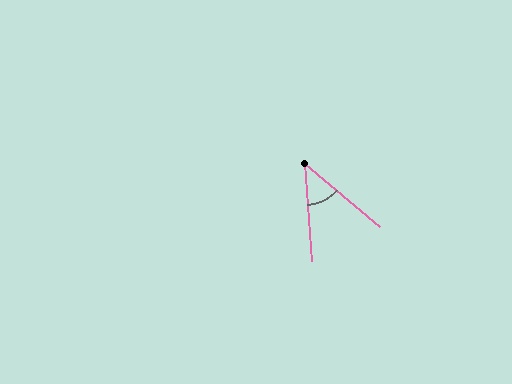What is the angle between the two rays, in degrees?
Approximately 46 degrees.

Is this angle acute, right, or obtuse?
It is acute.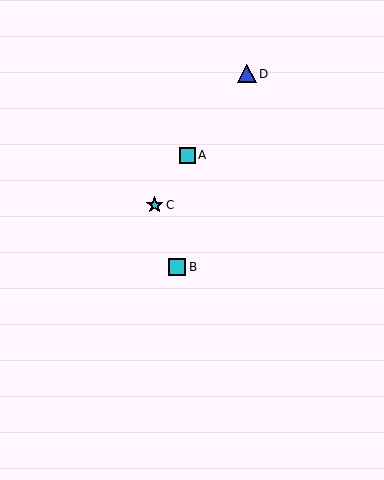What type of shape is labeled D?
Shape D is a blue triangle.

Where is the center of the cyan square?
The center of the cyan square is at (187, 155).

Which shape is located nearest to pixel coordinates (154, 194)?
The cyan star (labeled C) at (155, 205) is nearest to that location.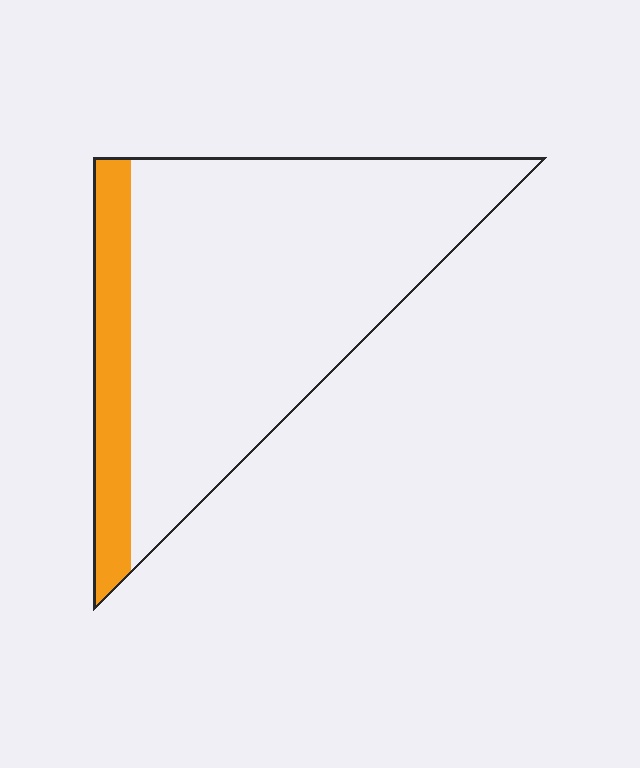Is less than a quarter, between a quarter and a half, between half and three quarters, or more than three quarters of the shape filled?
Less than a quarter.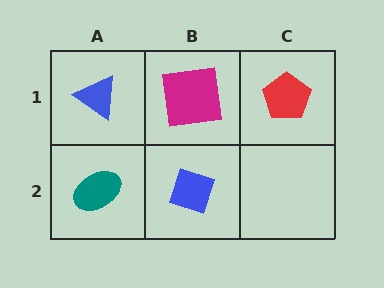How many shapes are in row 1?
3 shapes.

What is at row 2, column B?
A blue diamond.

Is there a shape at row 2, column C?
No, that cell is empty.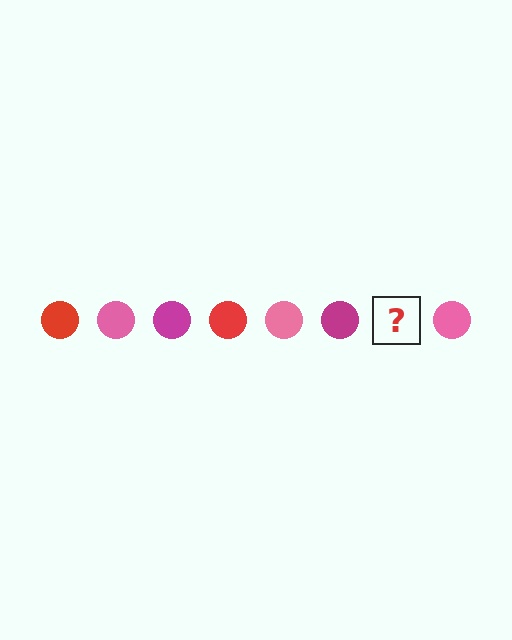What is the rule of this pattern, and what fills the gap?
The rule is that the pattern cycles through red, pink, magenta circles. The gap should be filled with a red circle.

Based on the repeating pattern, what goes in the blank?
The blank should be a red circle.